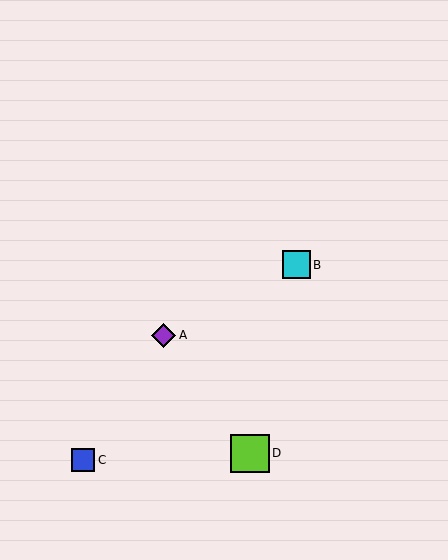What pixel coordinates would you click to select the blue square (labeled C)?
Click at (83, 460) to select the blue square C.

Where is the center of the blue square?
The center of the blue square is at (83, 460).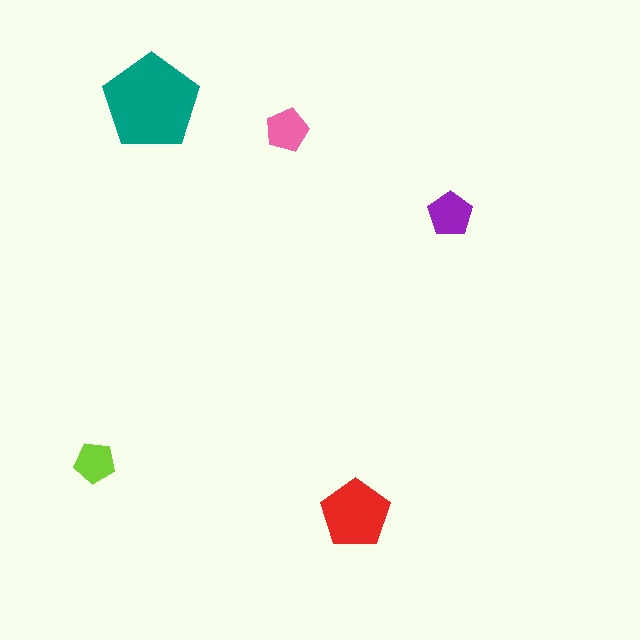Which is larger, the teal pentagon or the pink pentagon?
The teal one.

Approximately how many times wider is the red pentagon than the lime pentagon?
About 1.5 times wider.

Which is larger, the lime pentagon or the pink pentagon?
The pink one.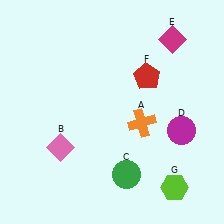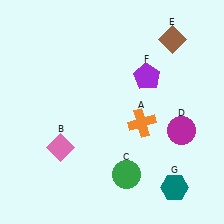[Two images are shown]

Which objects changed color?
E changed from magenta to brown. F changed from red to purple. G changed from lime to teal.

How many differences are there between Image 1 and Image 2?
There are 3 differences between the two images.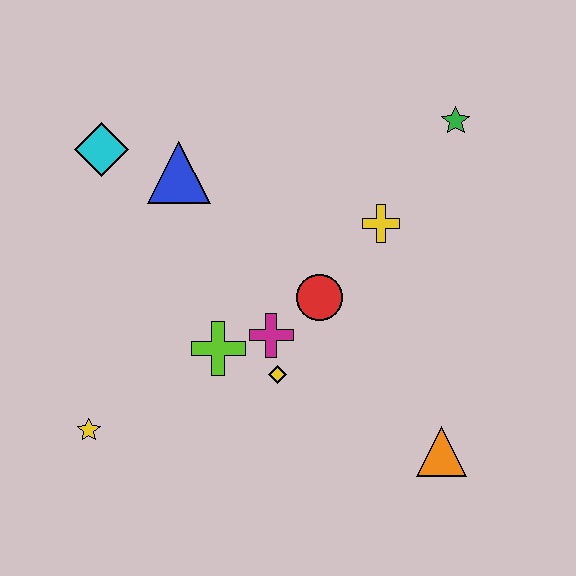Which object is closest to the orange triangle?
The yellow diamond is closest to the orange triangle.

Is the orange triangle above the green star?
No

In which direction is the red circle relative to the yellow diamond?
The red circle is above the yellow diamond.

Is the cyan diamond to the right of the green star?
No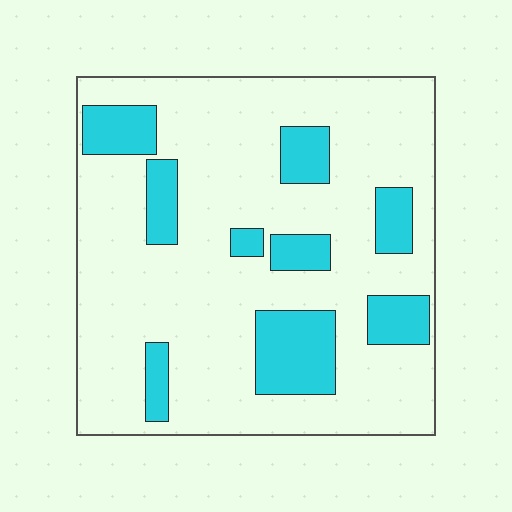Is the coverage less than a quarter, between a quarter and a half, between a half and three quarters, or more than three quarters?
Less than a quarter.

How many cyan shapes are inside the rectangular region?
9.